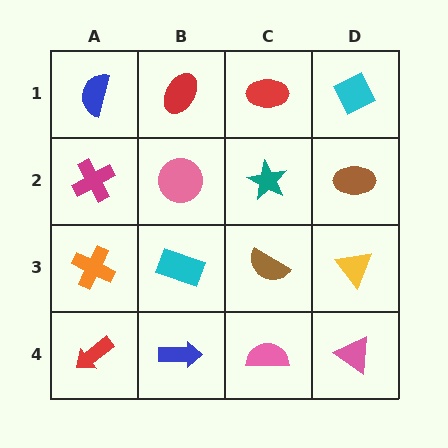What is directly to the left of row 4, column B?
A red arrow.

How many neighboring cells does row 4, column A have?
2.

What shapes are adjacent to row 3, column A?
A magenta cross (row 2, column A), a red arrow (row 4, column A), a cyan rectangle (row 3, column B).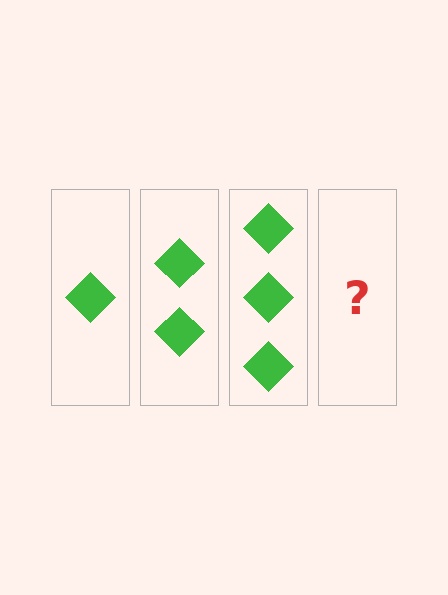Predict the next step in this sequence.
The next step is 4 diamonds.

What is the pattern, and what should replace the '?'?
The pattern is that each step adds one more diamond. The '?' should be 4 diamonds.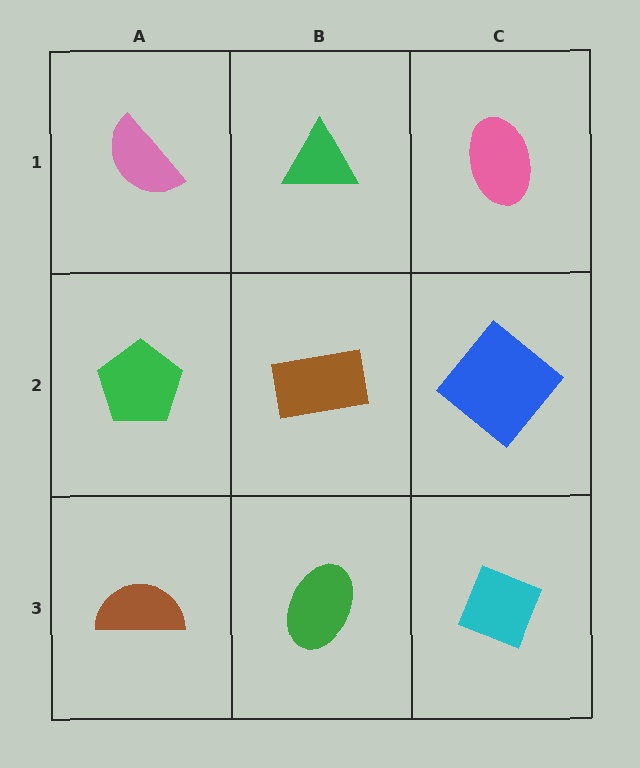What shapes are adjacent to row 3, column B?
A brown rectangle (row 2, column B), a brown semicircle (row 3, column A), a cyan diamond (row 3, column C).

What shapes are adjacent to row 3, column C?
A blue diamond (row 2, column C), a green ellipse (row 3, column B).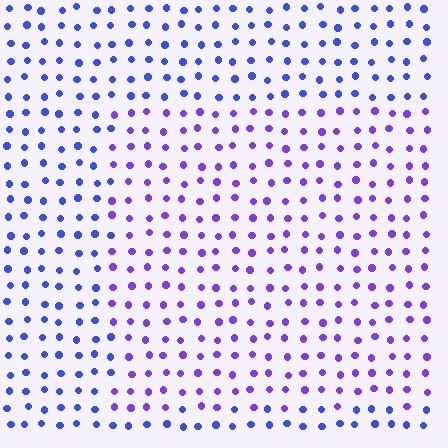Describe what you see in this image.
The image is filled with small blue elements in a uniform arrangement. A rectangle-shaped region is visible where the elements are tinted to a slightly different hue, forming a subtle color boundary.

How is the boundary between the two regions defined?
The boundary is defined purely by a slight shift in hue (about 33 degrees). Spacing, size, and orientation are identical on both sides.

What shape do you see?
I see a rectangle.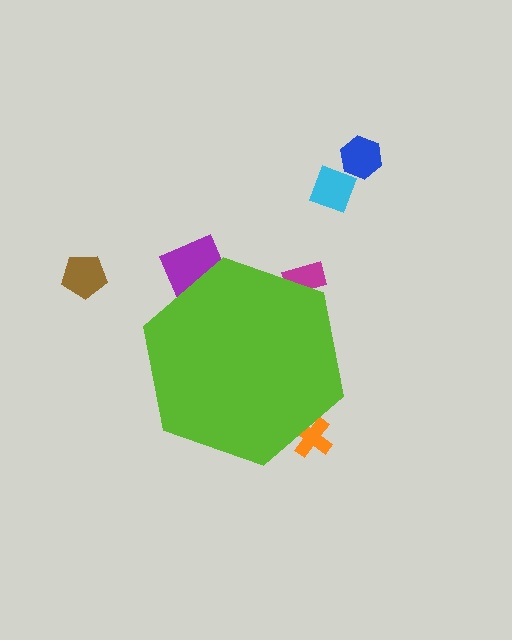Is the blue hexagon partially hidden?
No, the blue hexagon is fully visible.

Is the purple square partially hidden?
Yes, the purple square is partially hidden behind the lime hexagon.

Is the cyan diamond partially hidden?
No, the cyan diamond is fully visible.